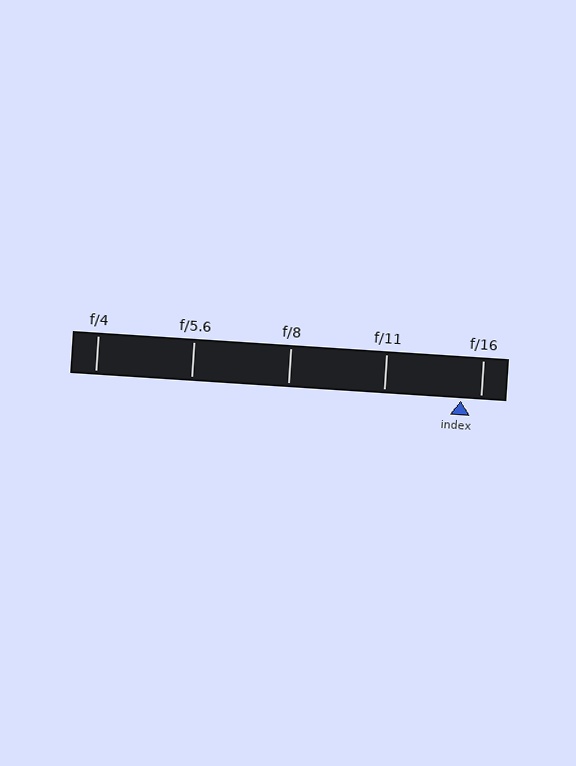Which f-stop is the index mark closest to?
The index mark is closest to f/16.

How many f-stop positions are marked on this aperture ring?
There are 5 f-stop positions marked.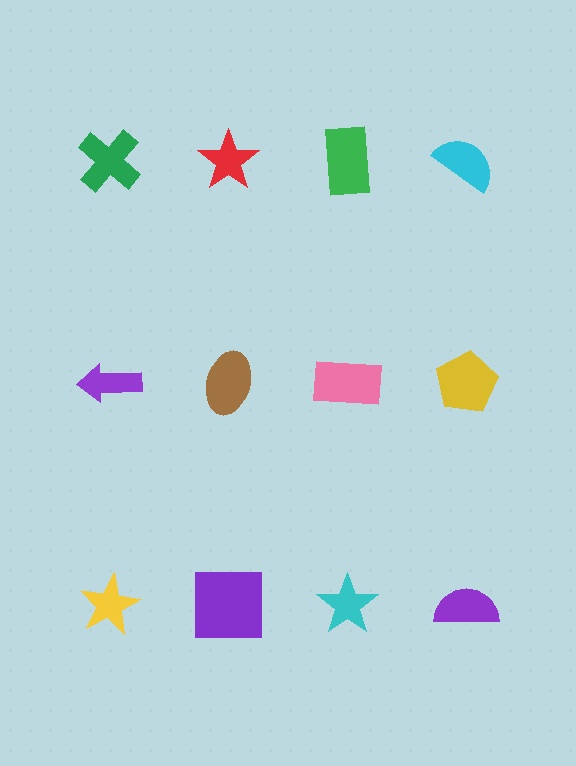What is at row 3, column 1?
A yellow star.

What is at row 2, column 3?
A pink rectangle.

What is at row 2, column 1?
A purple arrow.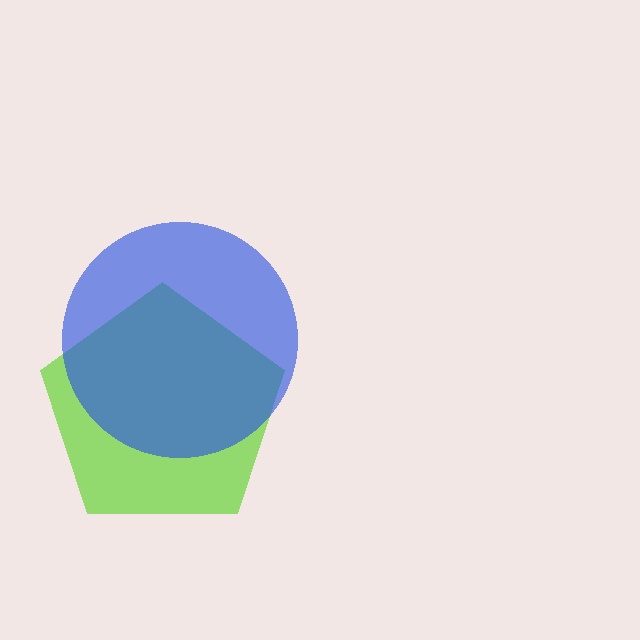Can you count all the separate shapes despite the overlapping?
Yes, there are 2 separate shapes.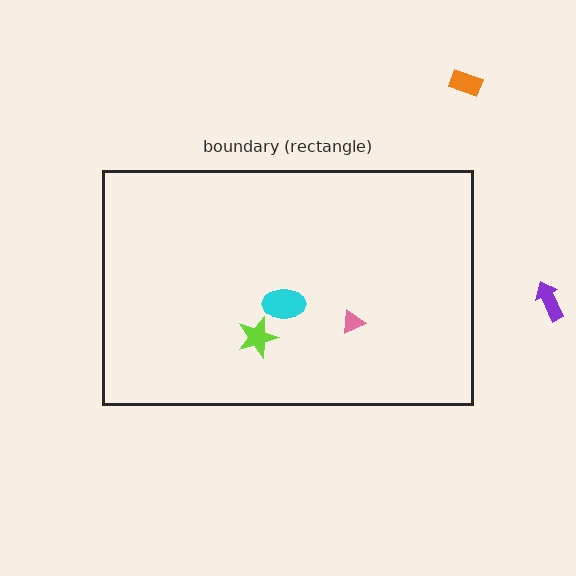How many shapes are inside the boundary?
3 inside, 2 outside.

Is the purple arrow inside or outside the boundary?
Outside.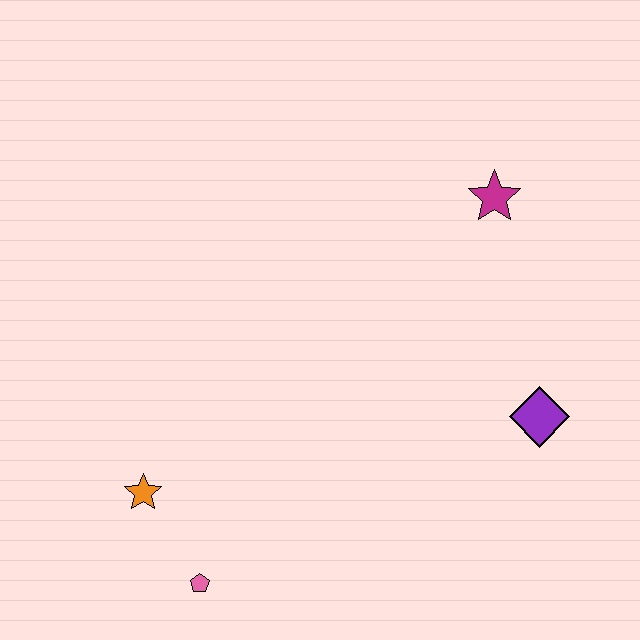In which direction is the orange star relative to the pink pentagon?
The orange star is above the pink pentagon.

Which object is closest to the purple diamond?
The magenta star is closest to the purple diamond.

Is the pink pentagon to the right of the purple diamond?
No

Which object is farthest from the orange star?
The magenta star is farthest from the orange star.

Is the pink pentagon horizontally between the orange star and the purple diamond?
Yes